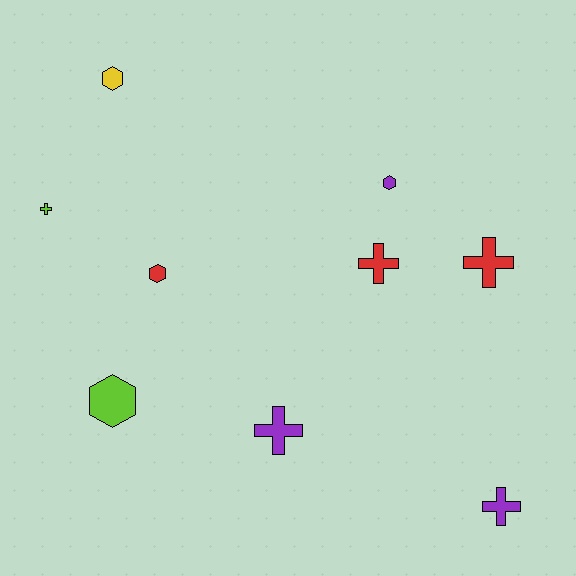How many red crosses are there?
There are 2 red crosses.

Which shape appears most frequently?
Cross, with 5 objects.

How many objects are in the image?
There are 9 objects.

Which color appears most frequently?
Red, with 3 objects.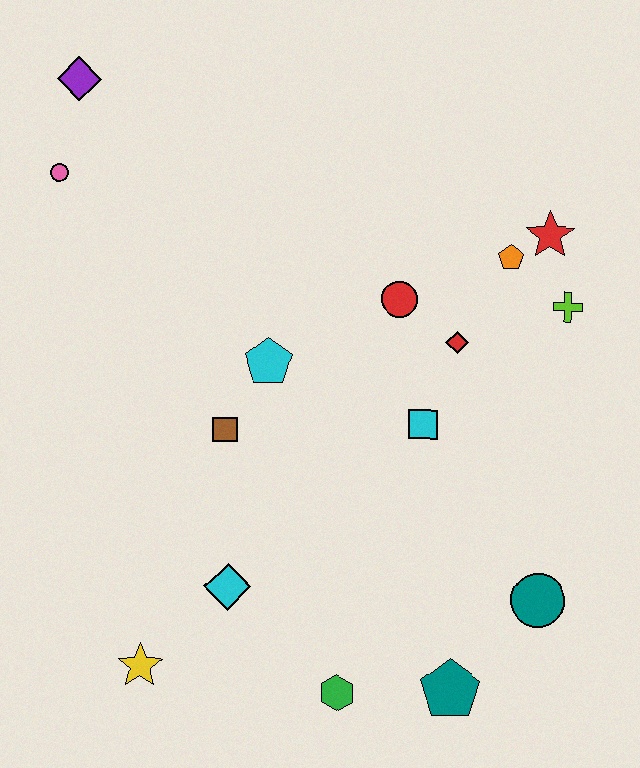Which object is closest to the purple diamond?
The pink circle is closest to the purple diamond.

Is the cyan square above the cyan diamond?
Yes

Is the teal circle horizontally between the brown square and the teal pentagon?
No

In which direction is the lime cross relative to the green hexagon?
The lime cross is above the green hexagon.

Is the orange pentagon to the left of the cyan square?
No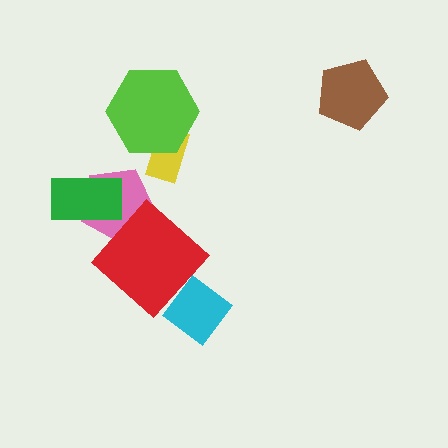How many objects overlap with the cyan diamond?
0 objects overlap with the cyan diamond.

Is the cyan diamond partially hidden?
No, no other shape covers it.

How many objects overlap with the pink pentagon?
2 objects overlap with the pink pentagon.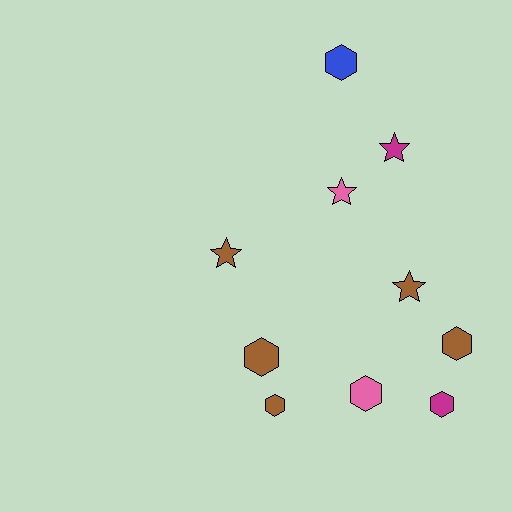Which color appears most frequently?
Brown, with 5 objects.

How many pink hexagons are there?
There is 1 pink hexagon.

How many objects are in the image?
There are 10 objects.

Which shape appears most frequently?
Hexagon, with 6 objects.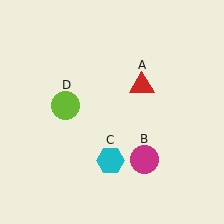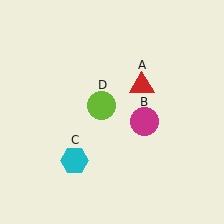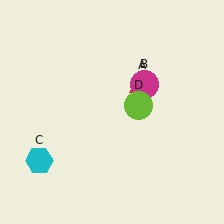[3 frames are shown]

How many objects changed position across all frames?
3 objects changed position: magenta circle (object B), cyan hexagon (object C), lime circle (object D).